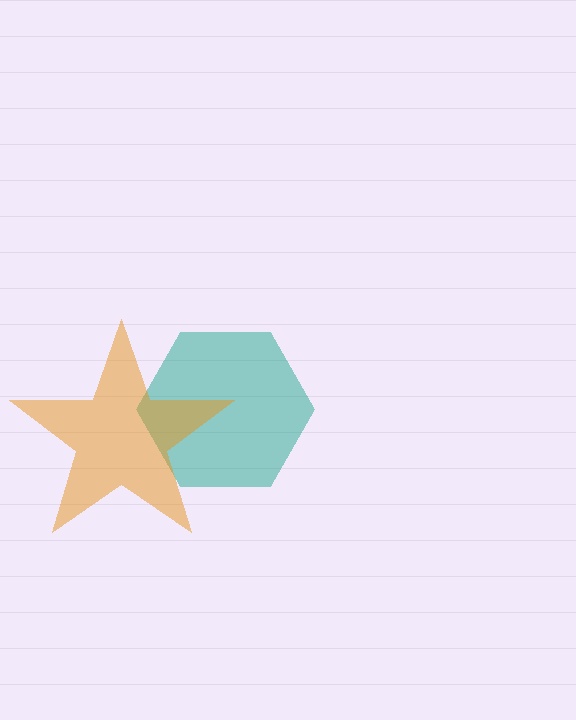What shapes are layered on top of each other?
The layered shapes are: a teal hexagon, an orange star.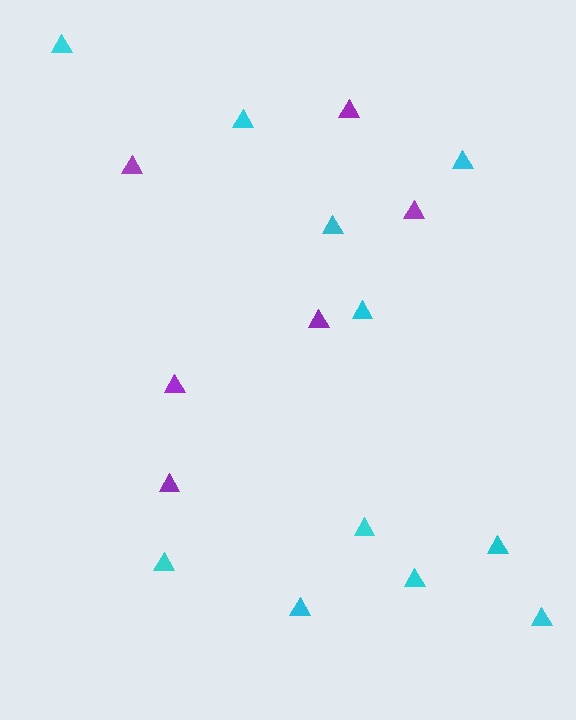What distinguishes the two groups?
There are 2 groups: one group of purple triangles (6) and one group of cyan triangles (11).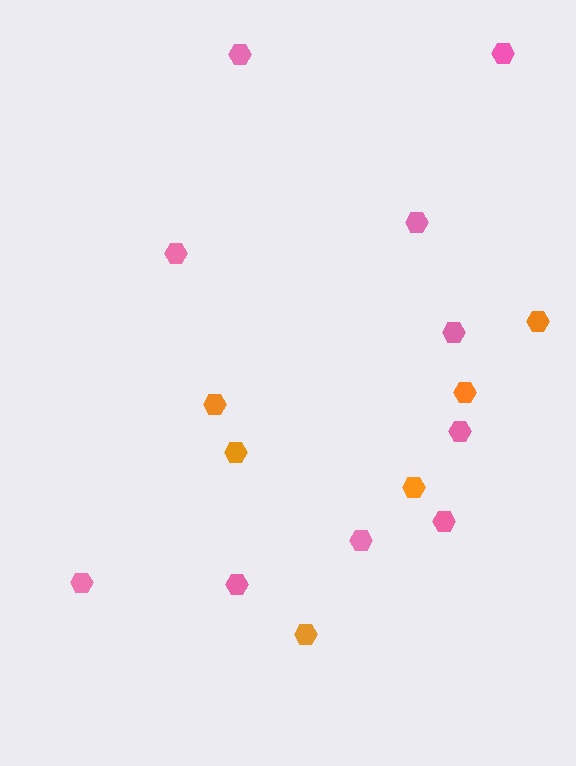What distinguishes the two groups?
There are 2 groups: one group of pink hexagons (10) and one group of orange hexagons (6).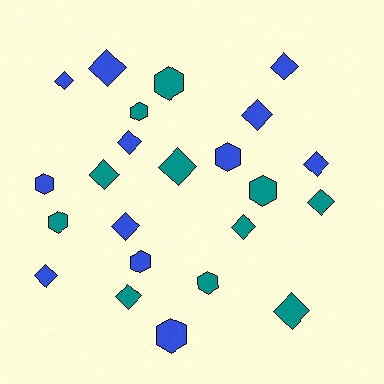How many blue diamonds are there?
There are 8 blue diamonds.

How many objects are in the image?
There are 23 objects.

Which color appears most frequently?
Blue, with 12 objects.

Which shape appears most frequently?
Diamond, with 14 objects.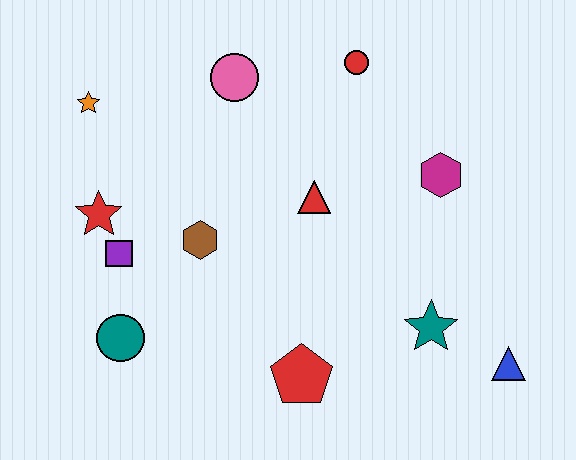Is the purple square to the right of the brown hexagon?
No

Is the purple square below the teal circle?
No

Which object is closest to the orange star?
The red star is closest to the orange star.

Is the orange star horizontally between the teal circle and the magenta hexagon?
No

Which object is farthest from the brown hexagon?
The blue triangle is farthest from the brown hexagon.